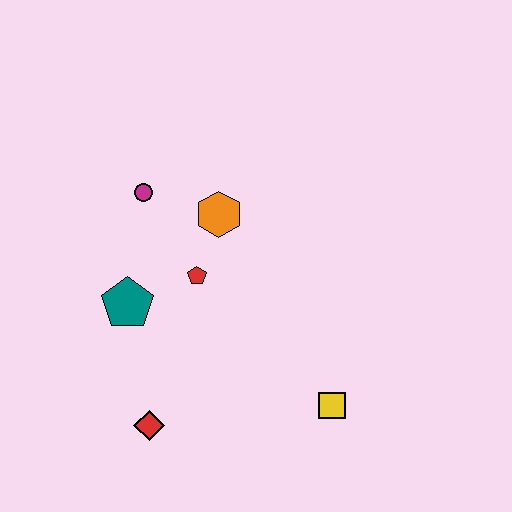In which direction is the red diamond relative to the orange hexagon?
The red diamond is below the orange hexagon.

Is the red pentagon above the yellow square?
Yes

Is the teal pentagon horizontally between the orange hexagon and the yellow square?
No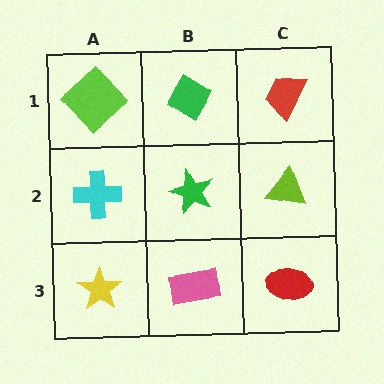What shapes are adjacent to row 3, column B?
A green star (row 2, column B), a yellow star (row 3, column A), a red ellipse (row 3, column C).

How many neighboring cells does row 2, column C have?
3.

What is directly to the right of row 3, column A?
A pink rectangle.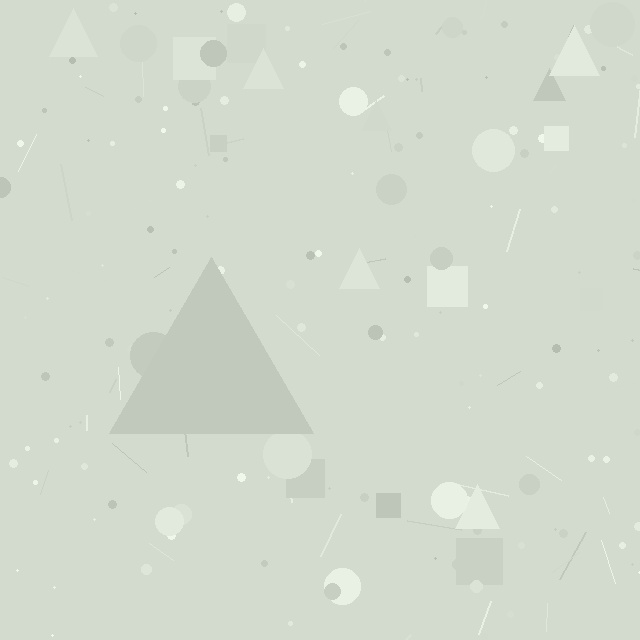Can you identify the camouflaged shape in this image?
The camouflaged shape is a triangle.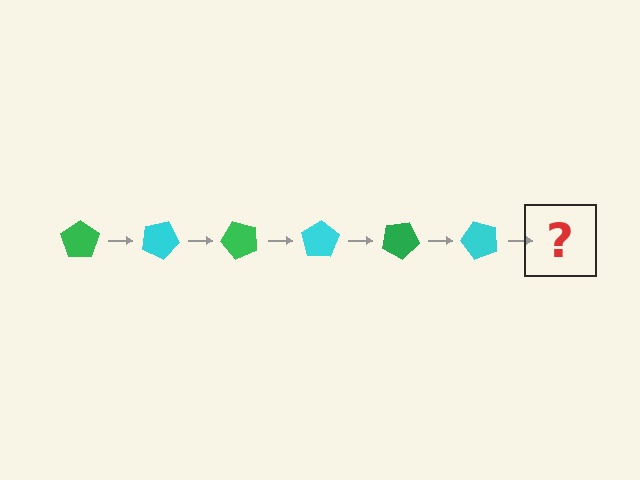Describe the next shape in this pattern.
It should be a green pentagon, rotated 150 degrees from the start.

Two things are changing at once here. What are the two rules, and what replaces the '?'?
The two rules are that it rotates 25 degrees each step and the color cycles through green and cyan. The '?' should be a green pentagon, rotated 150 degrees from the start.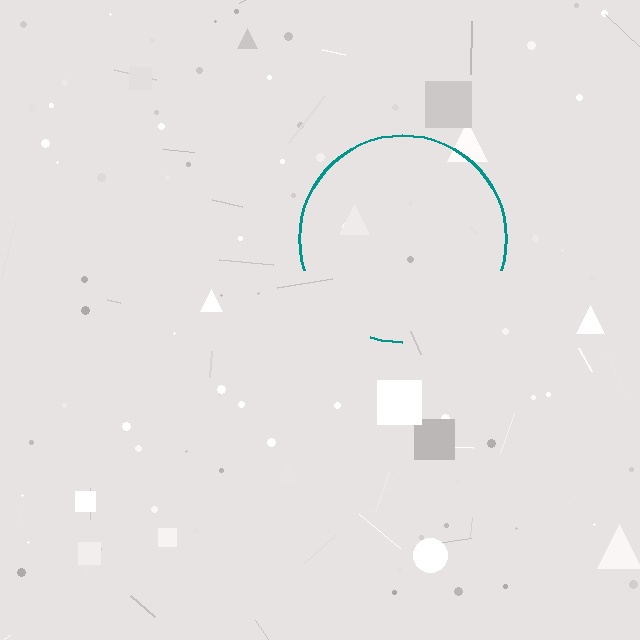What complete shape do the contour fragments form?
The contour fragments form a circle.